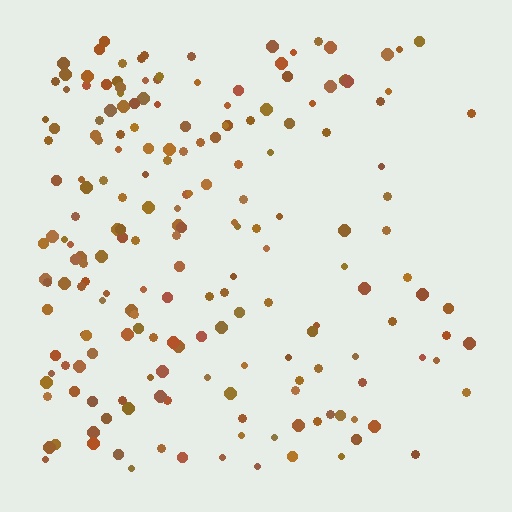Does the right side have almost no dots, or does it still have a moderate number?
Still a moderate number, just noticeably fewer than the left.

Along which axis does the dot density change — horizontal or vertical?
Horizontal.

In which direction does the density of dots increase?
From right to left, with the left side densest.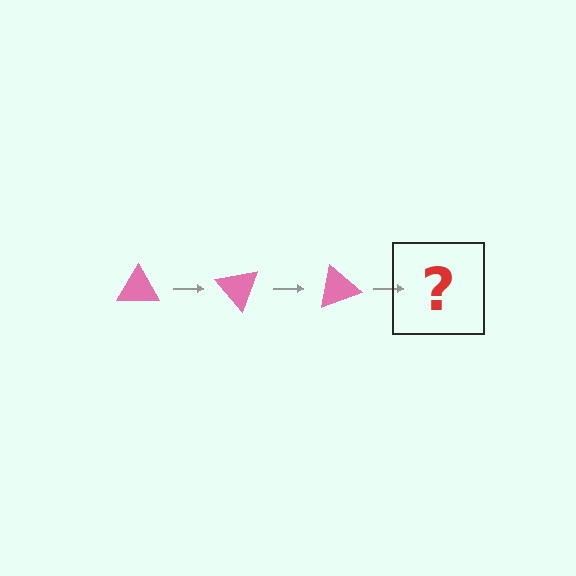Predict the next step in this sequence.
The next step is a pink triangle rotated 150 degrees.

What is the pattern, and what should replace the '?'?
The pattern is that the triangle rotates 50 degrees each step. The '?' should be a pink triangle rotated 150 degrees.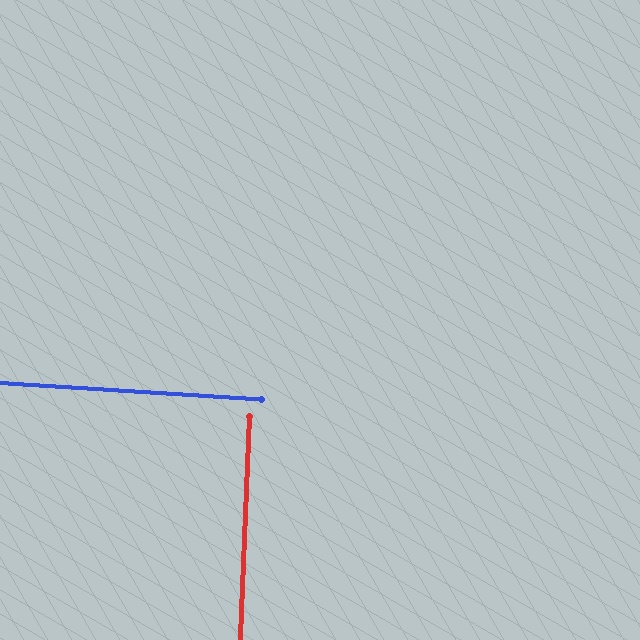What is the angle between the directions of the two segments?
Approximately 89 degrees.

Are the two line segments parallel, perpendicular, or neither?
Perpendicular — they meet at approximately 89°.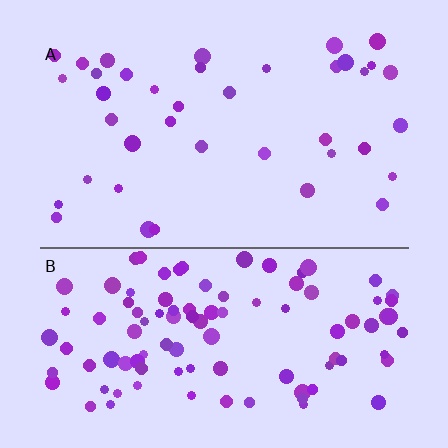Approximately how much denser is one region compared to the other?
Approximately 2.7× — region B over region A.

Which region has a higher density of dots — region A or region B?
B (the bottom).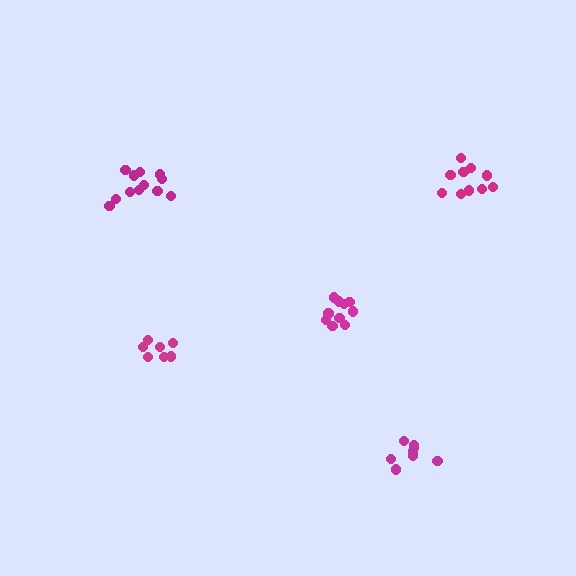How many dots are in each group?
Group 1: 12 dots, Group 2: 9 dots, Group 3: 10 dots, Group 4: 10 dots, Group 5: 7 dots (48 total).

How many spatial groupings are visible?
There are 5 spatial groupings.